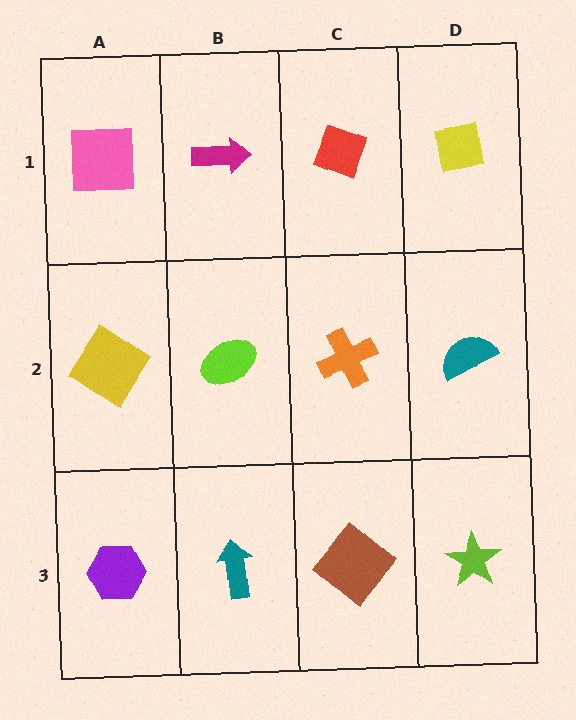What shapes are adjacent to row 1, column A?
A yellow diamond (row 2, column A), a magenta arrow (row 1, column B).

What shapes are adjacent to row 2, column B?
A magenta arrow (row 1, column B), a teal arrow (row 3, column B), a yellow diamond (row 2, column A), an orange cross (row 2, column C).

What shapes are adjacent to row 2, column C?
A red diamond (row 1, column C), a brown diamond (row 3, column C), a lime ellipse (row 2, column B), a teal semicircle (row 2, column D).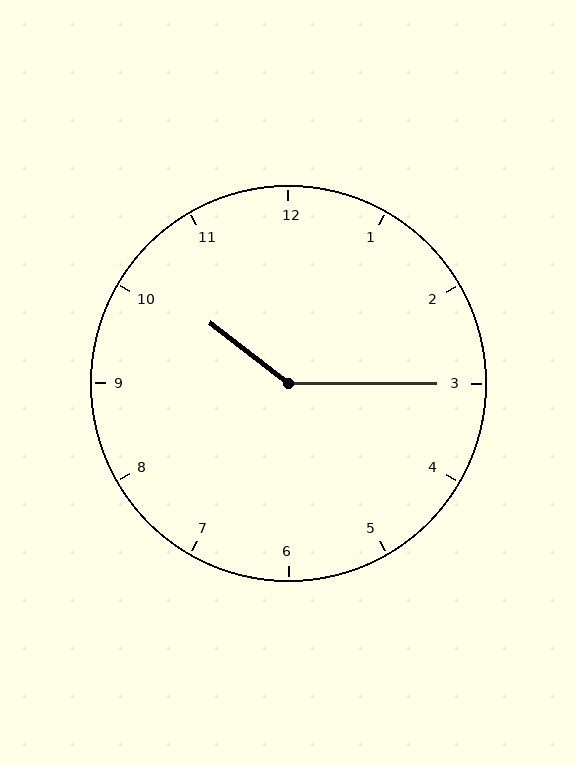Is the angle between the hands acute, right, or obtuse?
It is obtuse.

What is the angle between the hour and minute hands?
Approximately 142 degrees.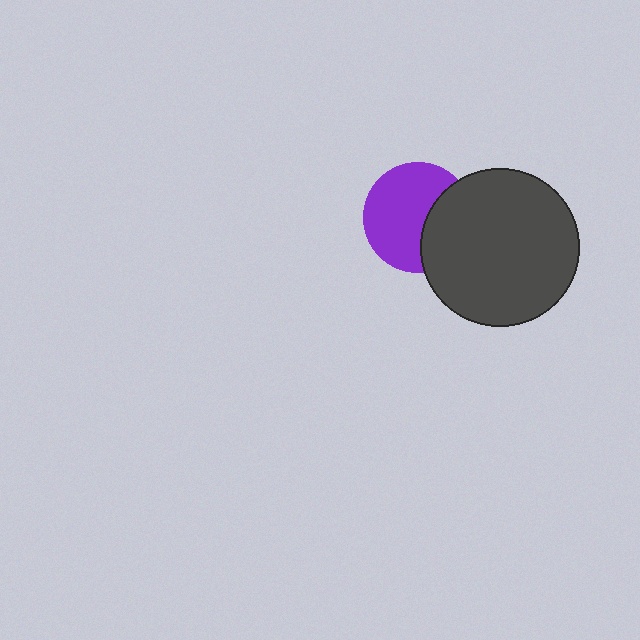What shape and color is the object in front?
The object in front is a dark gray circle.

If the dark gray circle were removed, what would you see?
You would see the complete purple circle.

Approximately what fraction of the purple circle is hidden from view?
Roughly 35% of the purple circle is hidden behind the dark gray circle.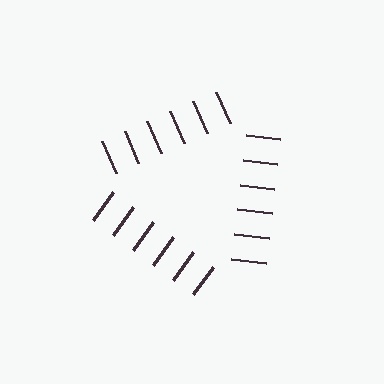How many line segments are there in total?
18 — 6 along each of the 3 edges.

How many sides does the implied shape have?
3 sides — the line-ends trace a triangle.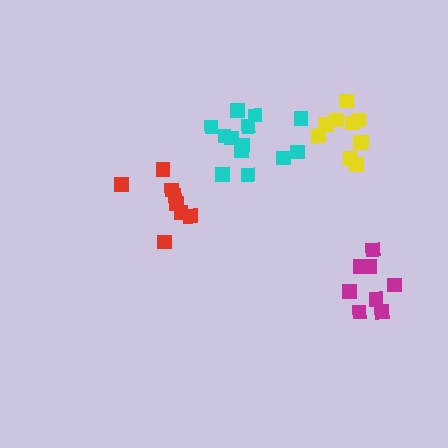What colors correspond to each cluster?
The clusters are colored: yellow, magenta, cyan, red.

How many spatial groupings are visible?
There are 4 spatial groupings.